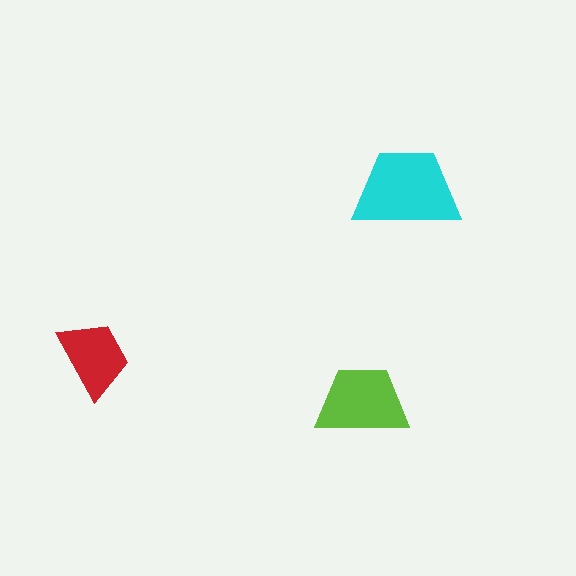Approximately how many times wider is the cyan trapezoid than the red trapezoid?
About 1.5 times wider.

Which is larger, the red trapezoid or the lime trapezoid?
The lime one.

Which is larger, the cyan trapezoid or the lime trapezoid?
The cyan one.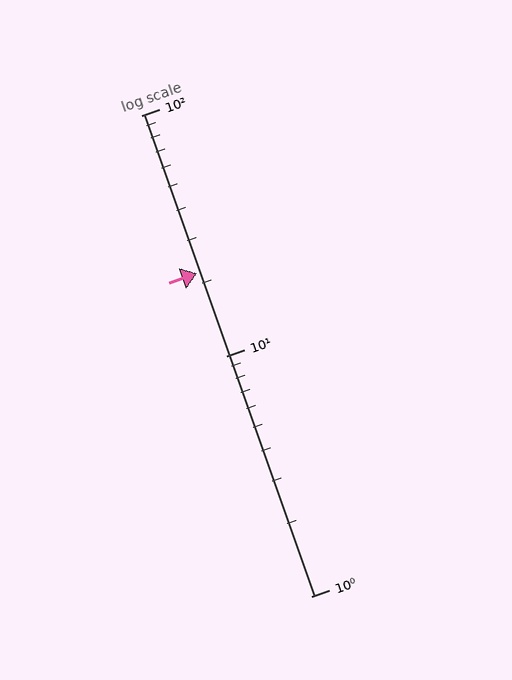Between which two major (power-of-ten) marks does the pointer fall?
The pointer is between 10 and 100.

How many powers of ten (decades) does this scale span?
The scale spans 2 decades, from 1 to 100.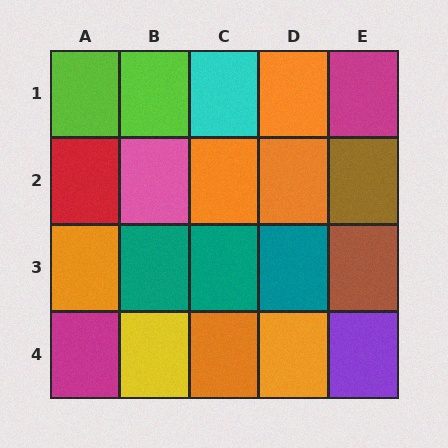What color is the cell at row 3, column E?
Brown.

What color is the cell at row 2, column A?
Red.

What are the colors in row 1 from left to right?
Lime, lime, cyan, orange, magenta.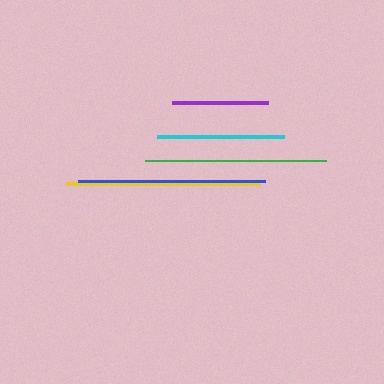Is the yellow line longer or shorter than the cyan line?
The yellow line is longer than the cyan line.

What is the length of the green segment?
The green segment is approximately 181 pixels long.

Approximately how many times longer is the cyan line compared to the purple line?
The cyan line is approximately 1.3 times the length of the purple line.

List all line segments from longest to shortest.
From longest to shortest: yellow, blue, green, cyan, purple.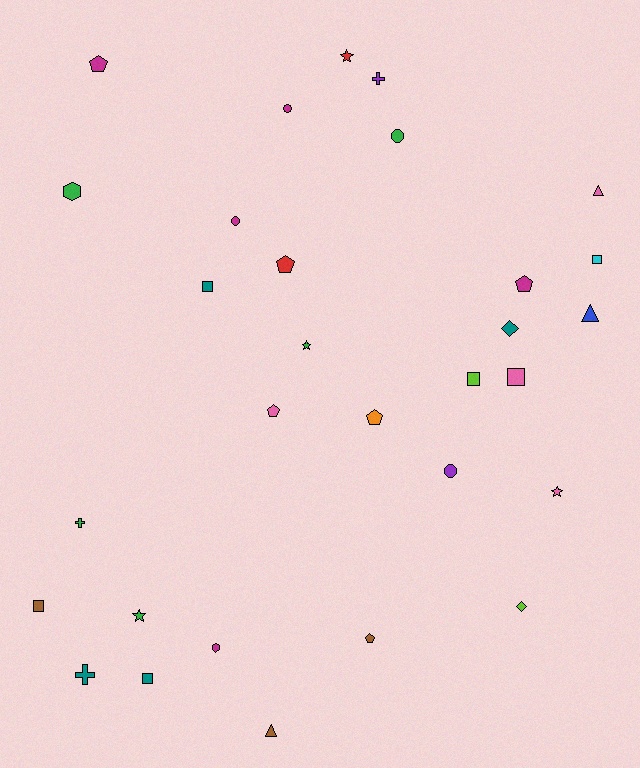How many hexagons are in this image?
There are 2 hexagons.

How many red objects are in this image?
There are 2 red objects.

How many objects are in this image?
There are 30 objects.